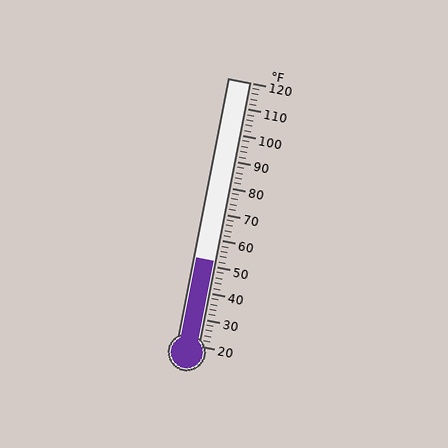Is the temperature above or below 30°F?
The temperature is above 30°F.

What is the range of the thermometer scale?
The thermometer scale ranges from 20°F to 120°F.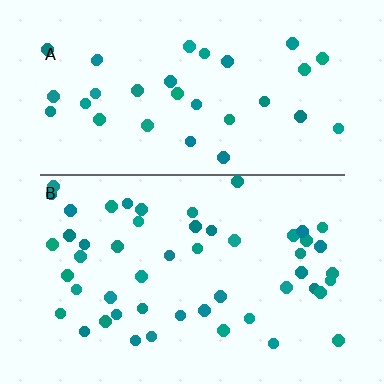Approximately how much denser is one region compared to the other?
Approximately 1.5× — region B over region A.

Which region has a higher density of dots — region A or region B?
B (the bottom).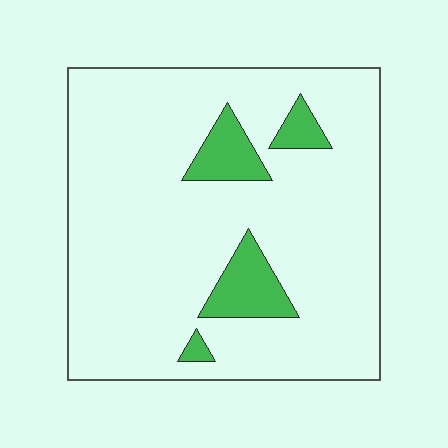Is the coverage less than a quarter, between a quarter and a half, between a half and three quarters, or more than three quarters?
Less than a quarter.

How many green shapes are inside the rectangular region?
4.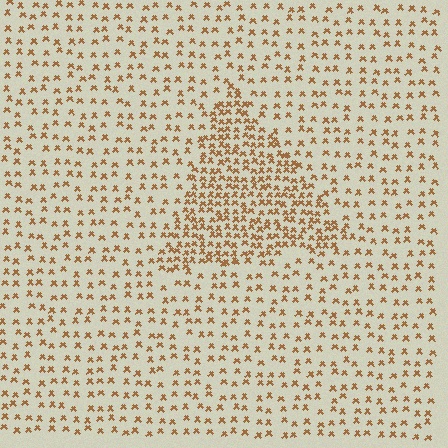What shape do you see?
I see a triangle.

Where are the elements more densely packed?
The elements are more densely packed inside the triangle boundary.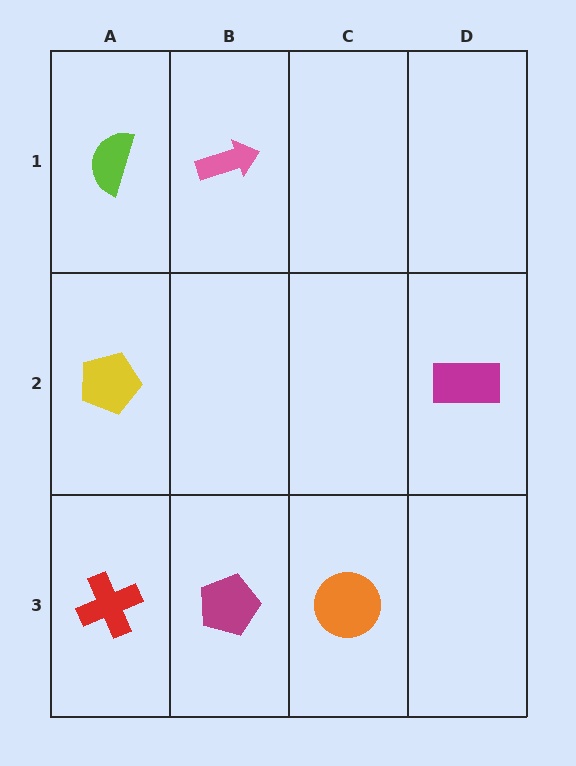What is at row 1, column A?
A lime semicircle.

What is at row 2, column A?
A yellow pentagon.